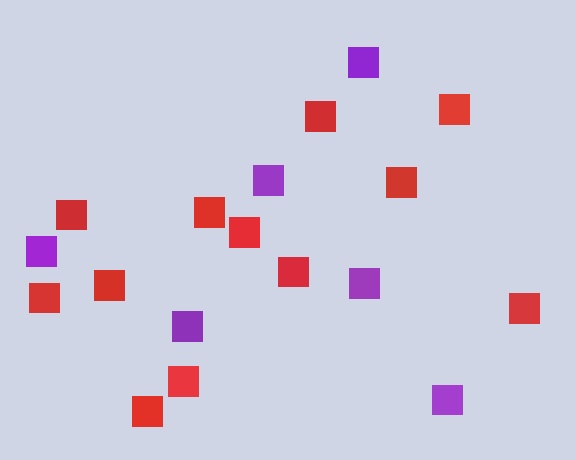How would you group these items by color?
There are 2 groups: one group of red squares (12) and one group of purple squares (6).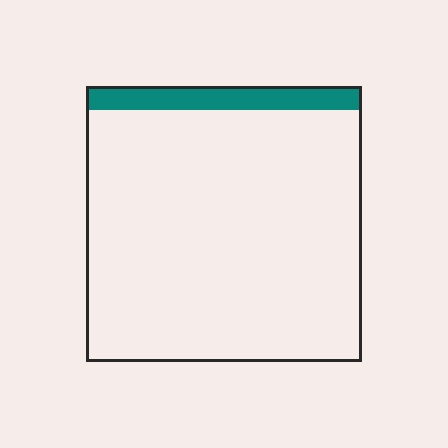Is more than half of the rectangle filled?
No.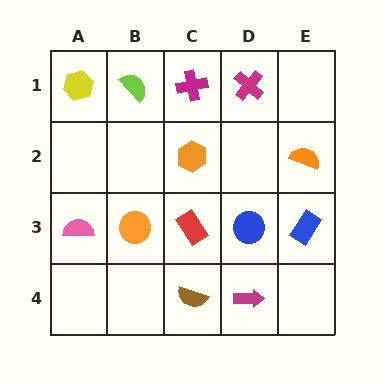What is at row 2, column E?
An orange semicircle.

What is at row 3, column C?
A red rectangle.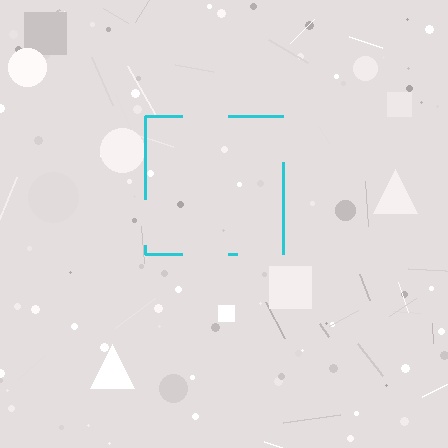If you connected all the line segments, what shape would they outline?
They would outline a square.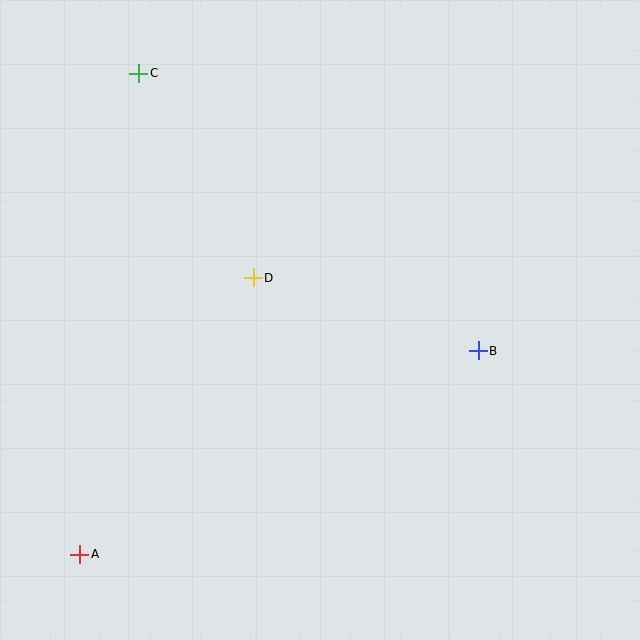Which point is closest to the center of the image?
Point D at (253, 278) is closest to the center.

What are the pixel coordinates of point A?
Point A is at (80, 554).